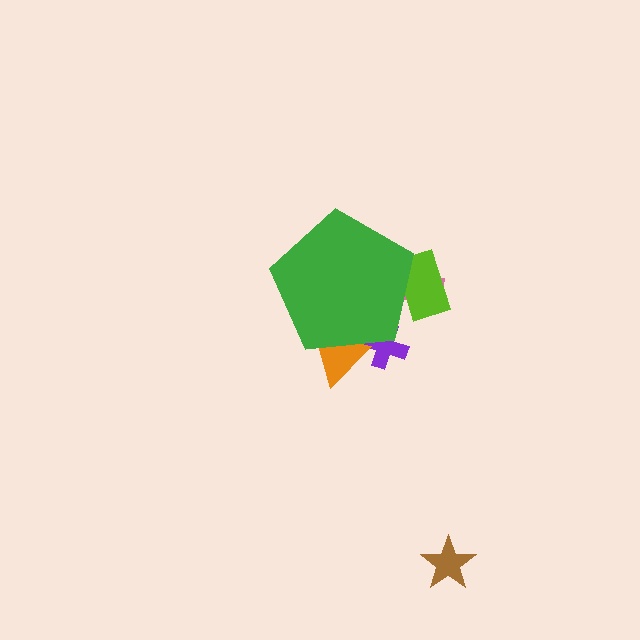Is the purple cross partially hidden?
Yes, the purple cross is partially hidden behind the green pentagon.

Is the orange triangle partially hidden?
Yes, the orange triangle is partially hidden behind the green pentagon.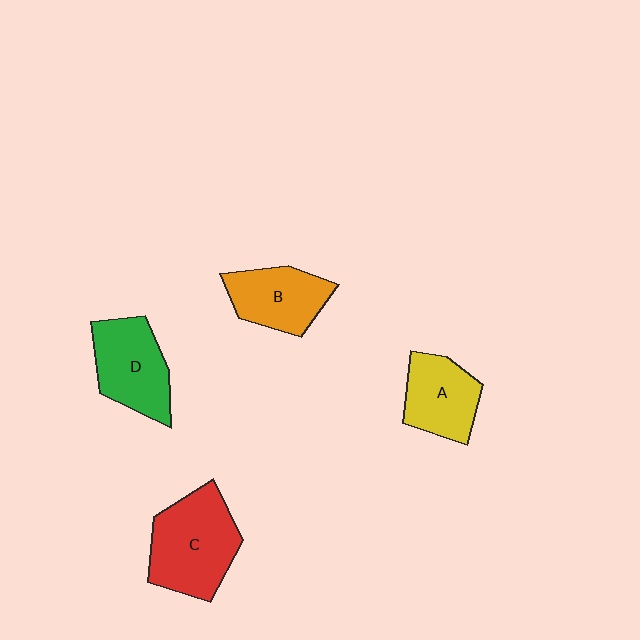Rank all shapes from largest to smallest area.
From largest to smallest: C (red), D (green), B (orange), A (yellow).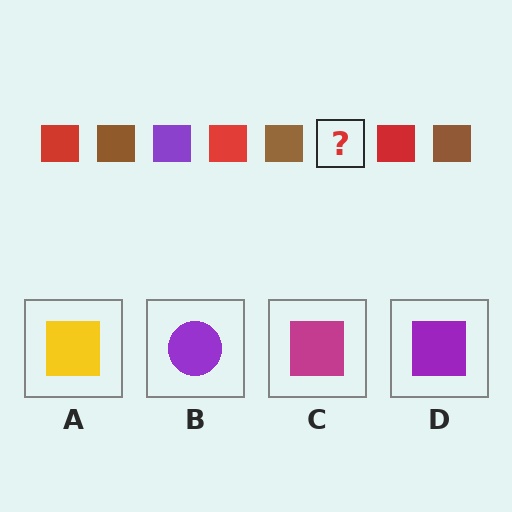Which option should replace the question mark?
Option D.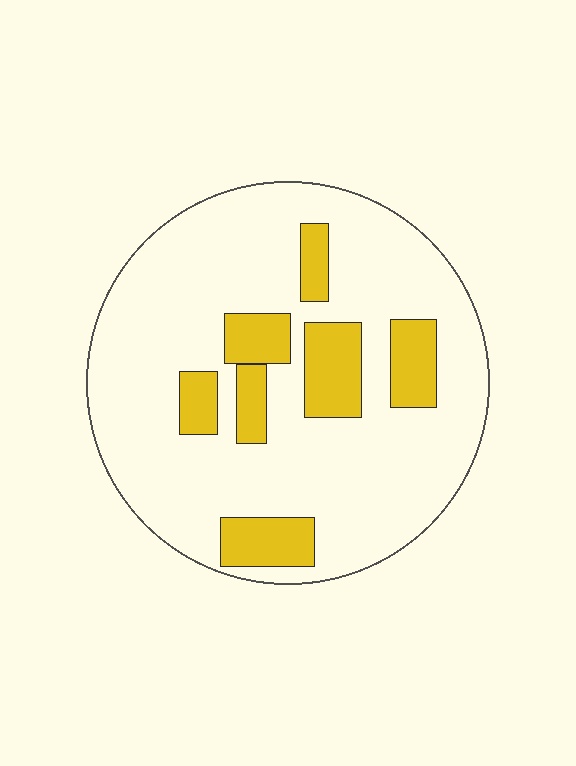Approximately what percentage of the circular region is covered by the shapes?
Approximately 20%.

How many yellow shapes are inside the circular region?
7.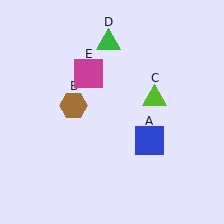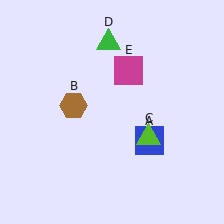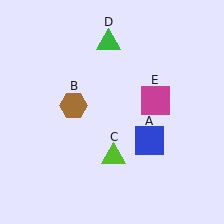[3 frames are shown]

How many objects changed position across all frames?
2 objects changed position: lime triangle (object C), magenta square (object E).